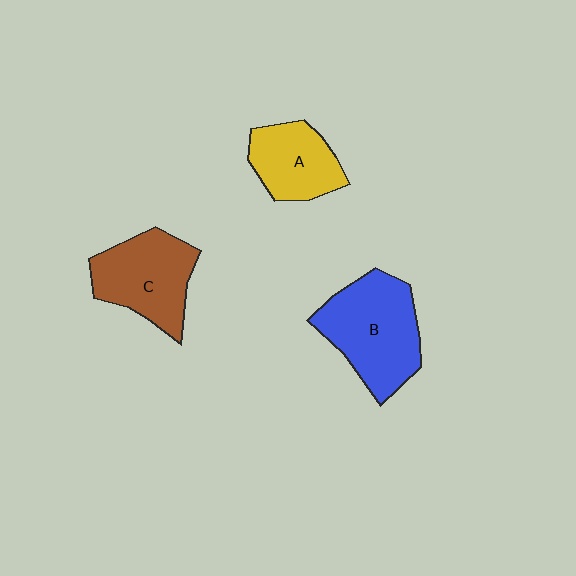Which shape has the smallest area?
Shape A (yellow).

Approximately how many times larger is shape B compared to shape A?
Approximately 1.5 times.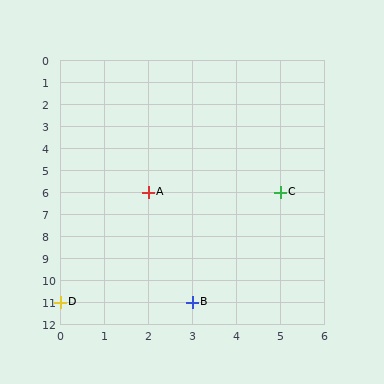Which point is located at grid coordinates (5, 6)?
Point C is at (5, 6).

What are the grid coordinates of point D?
Point D is at grid coordinates (0, 11).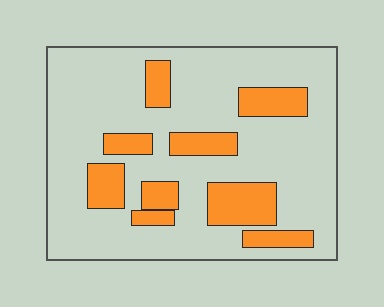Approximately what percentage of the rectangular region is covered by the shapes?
Approximately 20%.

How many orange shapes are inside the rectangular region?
9.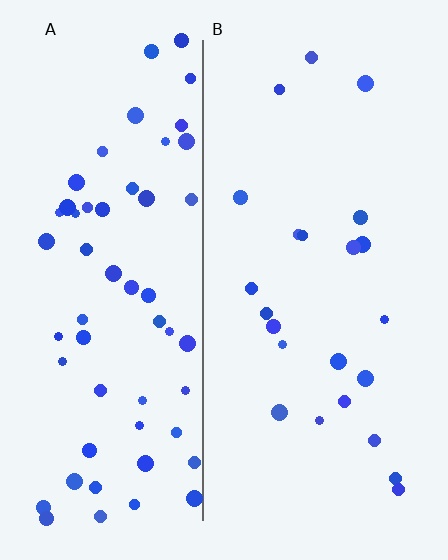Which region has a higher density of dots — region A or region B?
A (the left).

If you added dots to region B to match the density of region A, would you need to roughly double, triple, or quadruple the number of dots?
Approximately triple.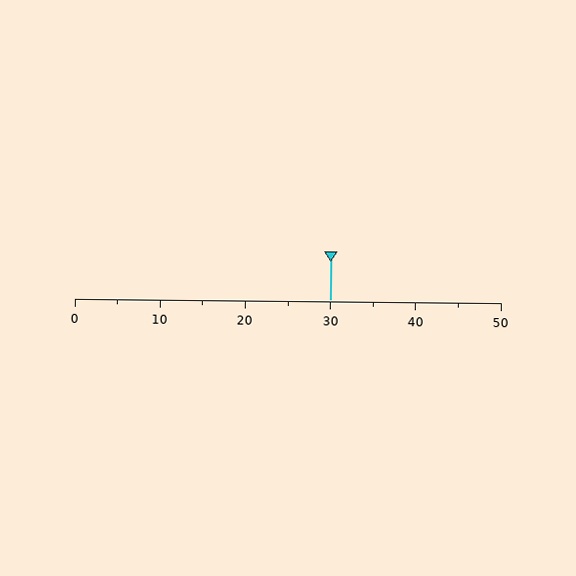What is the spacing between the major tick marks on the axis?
The major ticks are spaced 10 apart.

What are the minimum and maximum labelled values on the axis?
The axis runs from 0 to 50.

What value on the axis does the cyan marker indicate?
The marker indicates approximately 30.